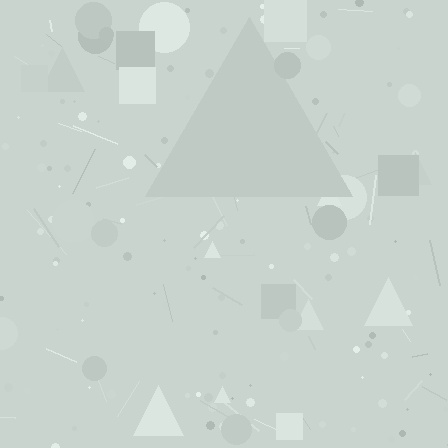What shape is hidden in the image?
A triangle is hidden in the image.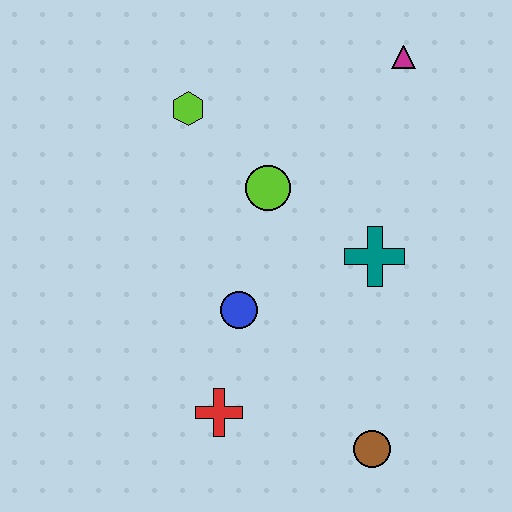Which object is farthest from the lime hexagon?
The brown circle is farthest from the lime hexagon.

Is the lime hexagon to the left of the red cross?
Yes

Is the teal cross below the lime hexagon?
Yes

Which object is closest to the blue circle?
The red cross is closest to the blue circle.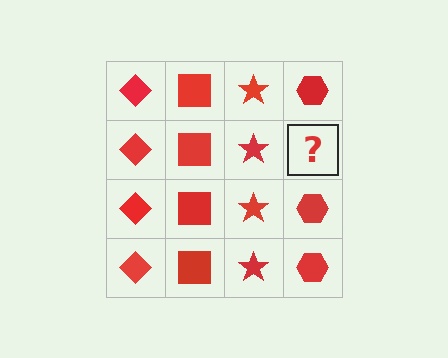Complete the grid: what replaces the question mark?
The question mark should be replaced with a red hexagon.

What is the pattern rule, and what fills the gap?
The rule is that each column has a consistent shape. The gap should be filled with a red hexagon.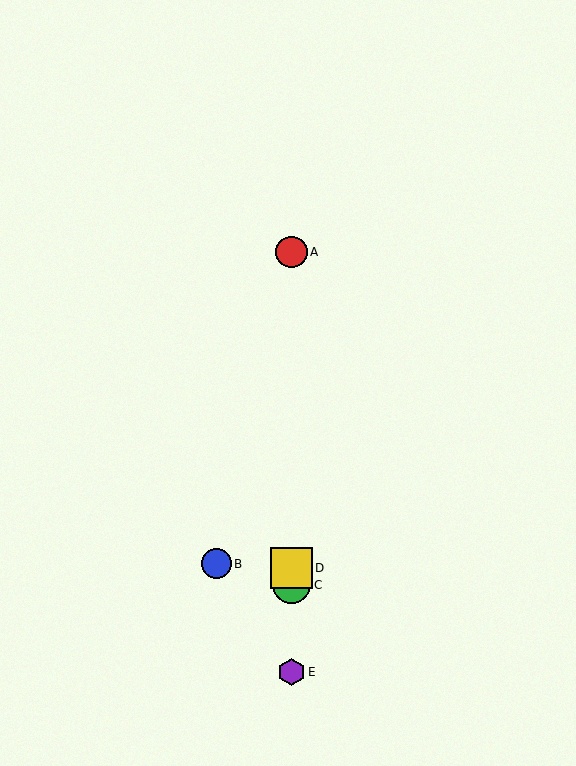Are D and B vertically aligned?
No, D is at x≈291 and B is at x≈216.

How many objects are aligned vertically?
4 objects (A, C, D, E) are aligned vertically.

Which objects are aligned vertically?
Objects A, C, D, E are aligned vertically.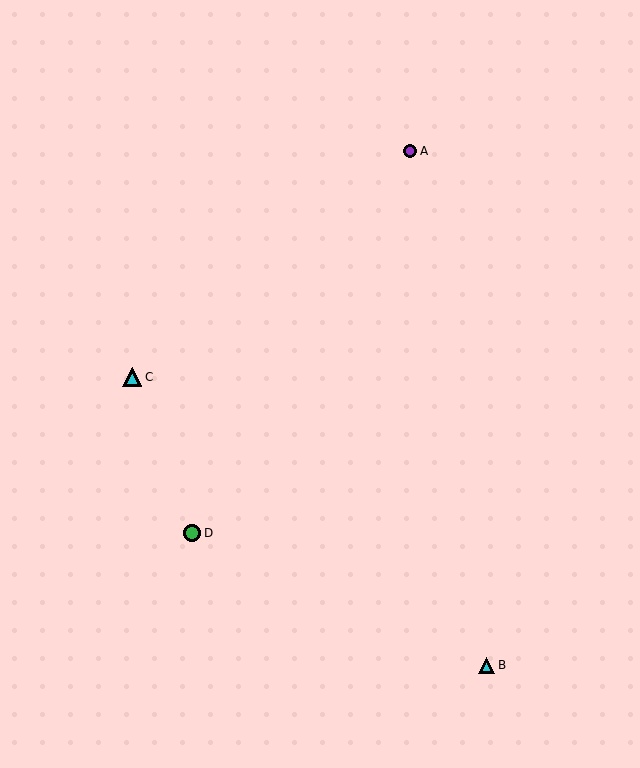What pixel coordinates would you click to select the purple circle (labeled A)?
Click at (410, 151) to select the purple circle A.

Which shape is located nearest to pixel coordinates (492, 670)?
The cyan triangle (labeled B) at (487, 665) is nearest to that location.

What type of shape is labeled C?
Shape C is a cyan triangle.